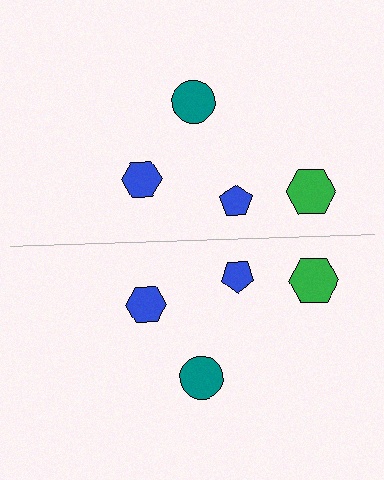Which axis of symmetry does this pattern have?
The pattern has a horizontal axis of symmetry running through the center of the image.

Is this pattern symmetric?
Yes, this pattern has bilateral (reflection) symmetry.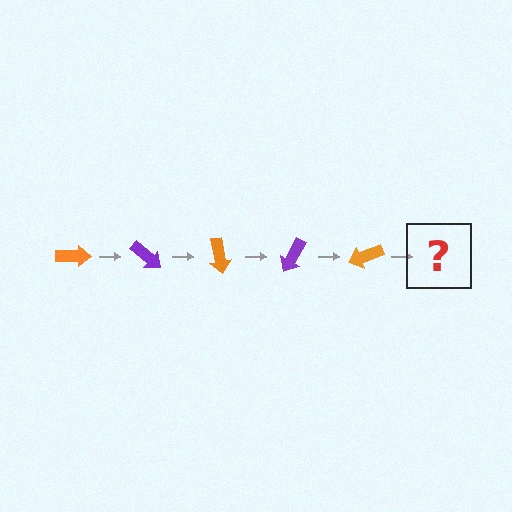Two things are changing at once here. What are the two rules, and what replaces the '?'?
The two rules are that it rotates 40 degrees each step and the color cycles through orange and purple. The '?' should be a purple arrow, rotated 200 degrees from the start.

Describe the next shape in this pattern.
It should be a purple arrow, rotated 200 degrees from the start.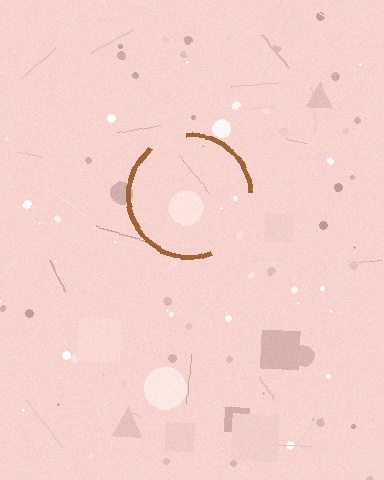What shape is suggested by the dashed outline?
The dashed outline suggests a circle.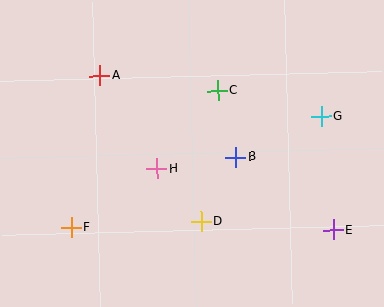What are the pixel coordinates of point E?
Point E is at (333, 230).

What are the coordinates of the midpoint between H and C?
The midpoint between H and C is at (187, 129).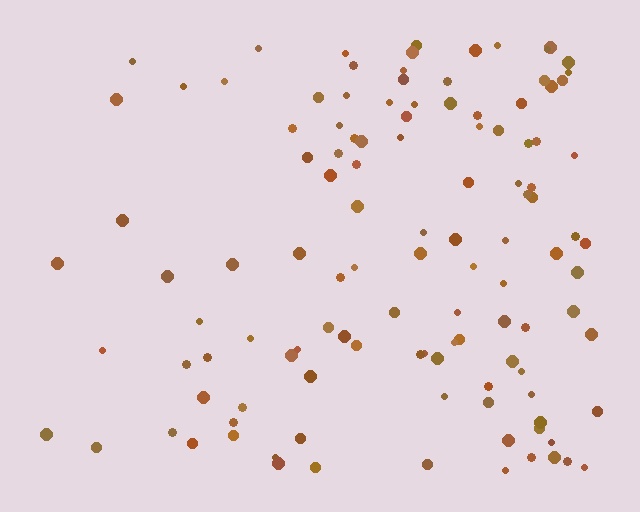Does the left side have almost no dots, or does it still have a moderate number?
Still a moderate number, just noticeably fewer than the right.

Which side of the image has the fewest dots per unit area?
The left.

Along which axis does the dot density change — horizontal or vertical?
Horizontal.